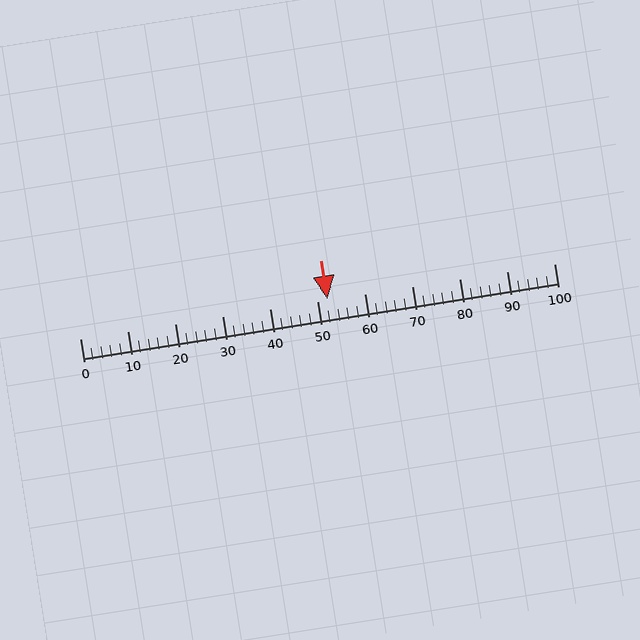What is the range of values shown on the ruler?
The ruler shows values from 0 to 100.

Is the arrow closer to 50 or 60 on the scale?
The arrow is closer to 50.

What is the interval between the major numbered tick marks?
The major tick marks are spaced 10 units apart.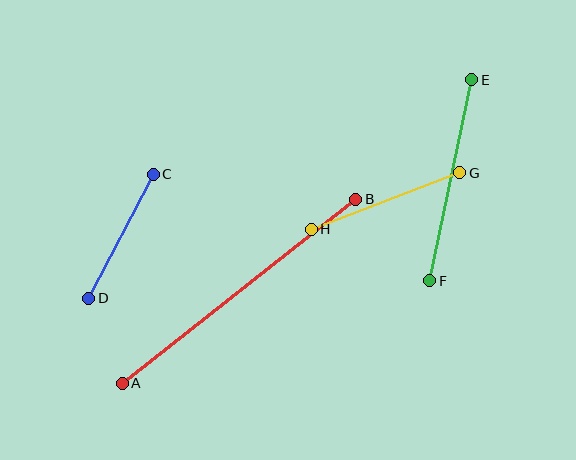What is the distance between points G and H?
The distance is approximately 159 pixels.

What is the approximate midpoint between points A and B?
The midpoint is at approximately (239, 291) pixels.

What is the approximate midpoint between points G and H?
The midpoint is at approximately (385, 201) pixels.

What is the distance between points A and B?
The distance is approximately 297 pixels.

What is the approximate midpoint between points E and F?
The midpoint is at approximately (451, 180) pixels.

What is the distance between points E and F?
The distance is approximately 206 pixels.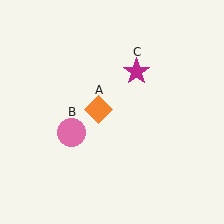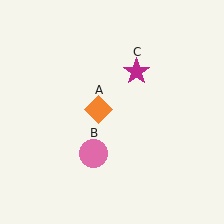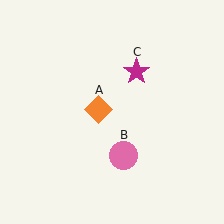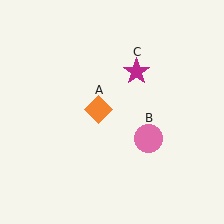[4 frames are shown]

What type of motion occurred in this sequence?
The pink circle (object B) rotated counterclockwise around the center of the scene.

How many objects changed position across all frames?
1 object changed position: pink circle (object B).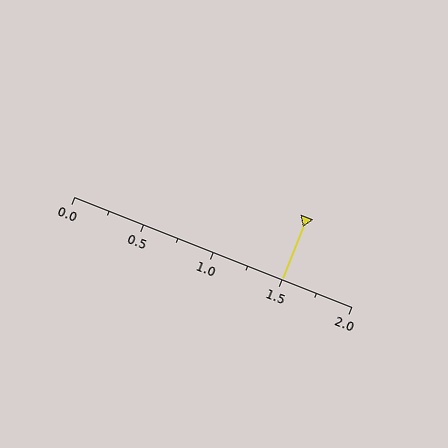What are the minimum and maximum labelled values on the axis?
The axis runs from 0.0 to 2.0.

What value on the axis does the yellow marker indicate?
The marker indicates approximately 1.5.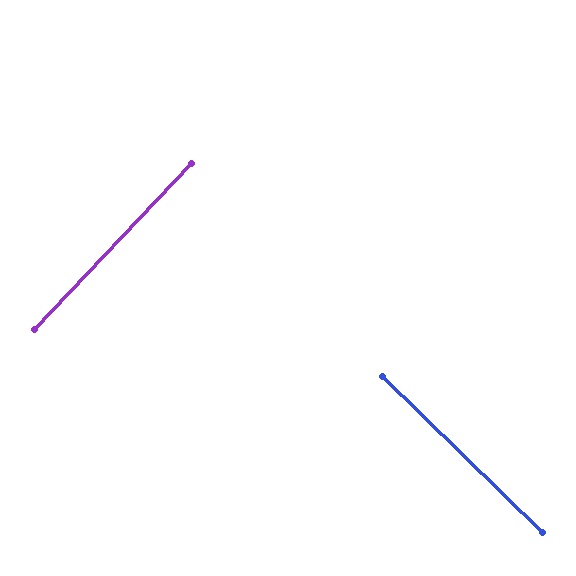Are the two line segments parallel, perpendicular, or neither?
Perpendicular — they meet at approximately 89°.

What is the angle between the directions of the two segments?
Approximately 89 degrees.